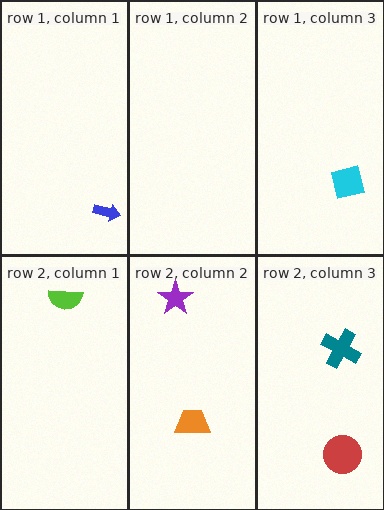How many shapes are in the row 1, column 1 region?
1.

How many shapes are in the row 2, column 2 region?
2.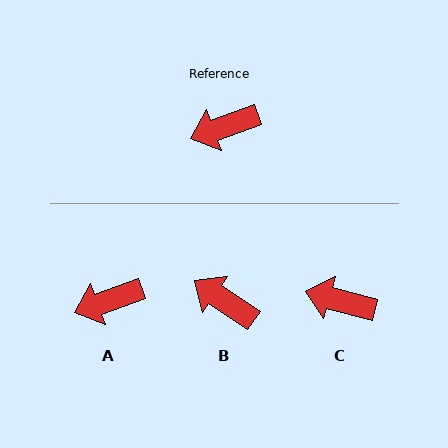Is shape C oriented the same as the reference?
No, it is off by about 35 degrees.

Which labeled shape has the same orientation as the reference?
A.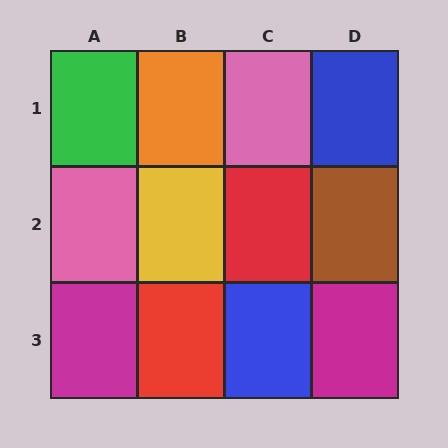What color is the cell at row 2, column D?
Brown.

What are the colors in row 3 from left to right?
Magenta, red, blue, magenta.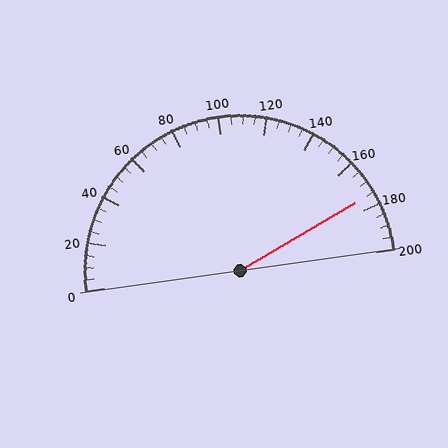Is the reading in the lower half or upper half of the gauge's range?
The reading is in the upper half of the range (0 to 200).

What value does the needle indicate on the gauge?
The needle indicates approximately 175.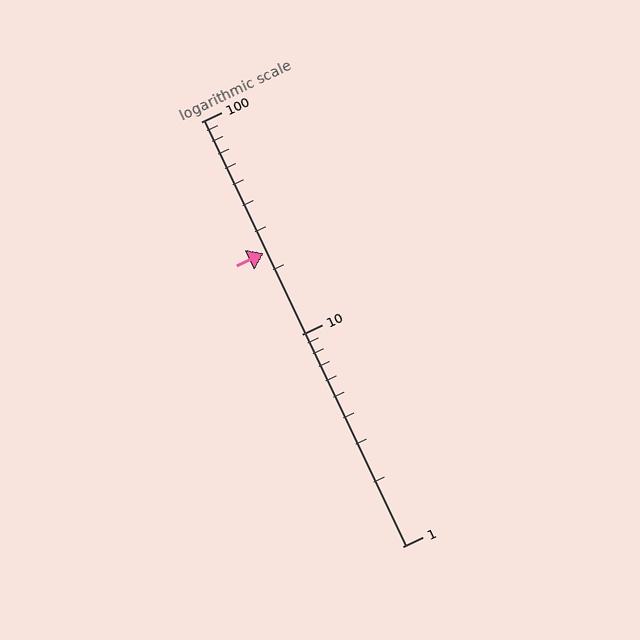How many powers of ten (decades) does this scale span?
The scale spans 2 decades, from 1 to 100.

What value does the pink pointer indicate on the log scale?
The pointer indicates approximately 24.